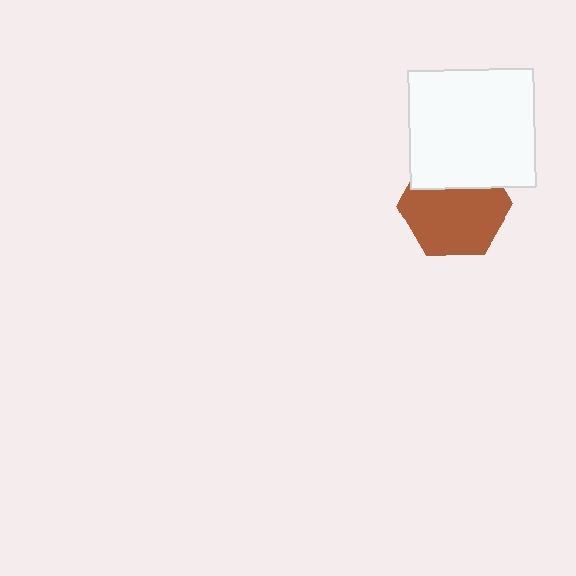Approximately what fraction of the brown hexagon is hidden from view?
Roughly 32% of the brown hexagon is hidden behind the white rectangle.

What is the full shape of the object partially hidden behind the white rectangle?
The partially hidden object is a brown hexagon.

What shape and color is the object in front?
The object in front is a white rectangle.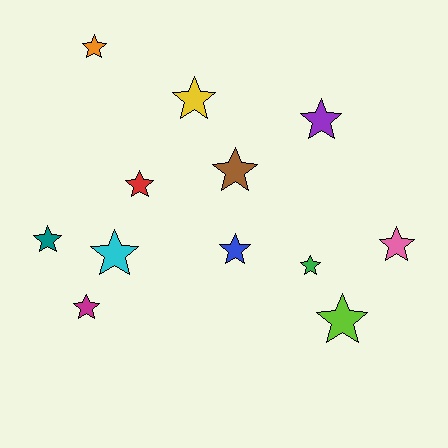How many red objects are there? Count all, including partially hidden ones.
There is 1 red object.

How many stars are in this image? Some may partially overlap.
There are 12 stars.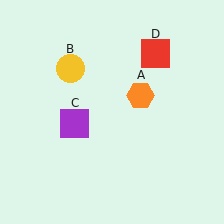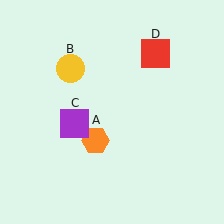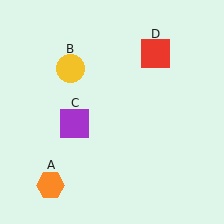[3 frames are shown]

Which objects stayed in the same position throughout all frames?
Yellow circle (object B) and purple square (object C) and red square (object D) remained stationary.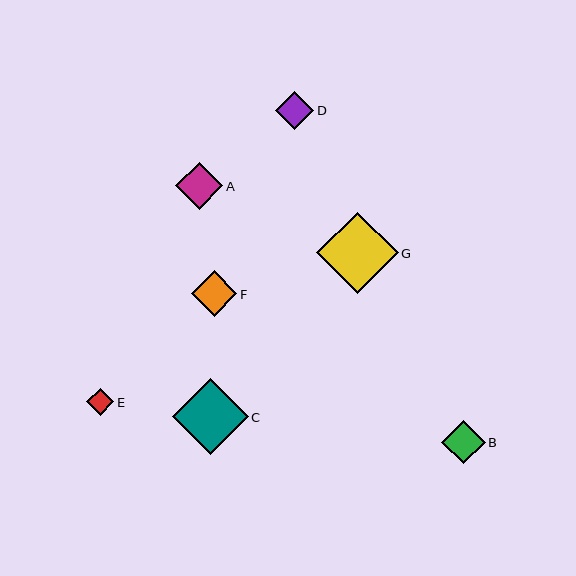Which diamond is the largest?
Diamond G is the largest with a size of approximately 81 pixels.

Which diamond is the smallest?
Diamond E is the smallest with a size of approximately 27 pixels.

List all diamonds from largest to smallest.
From largest to smallest: G, C, A, F, B, D, E.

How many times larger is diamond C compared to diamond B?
Diamond C is approximately 1.8 times the size of diamond B.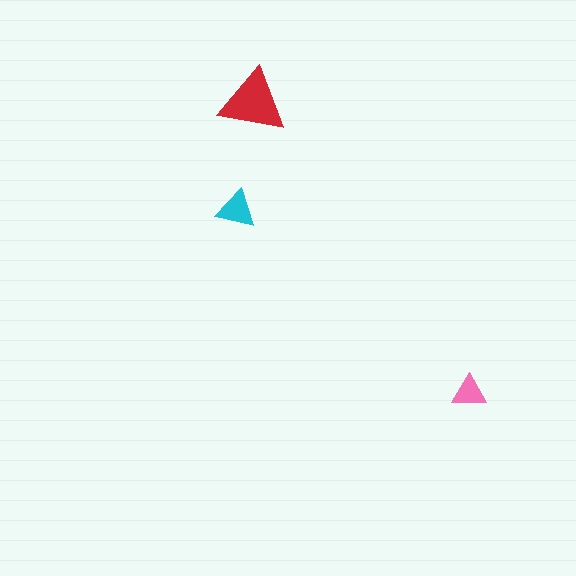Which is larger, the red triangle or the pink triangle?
The red one.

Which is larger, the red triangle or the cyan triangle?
The red one.